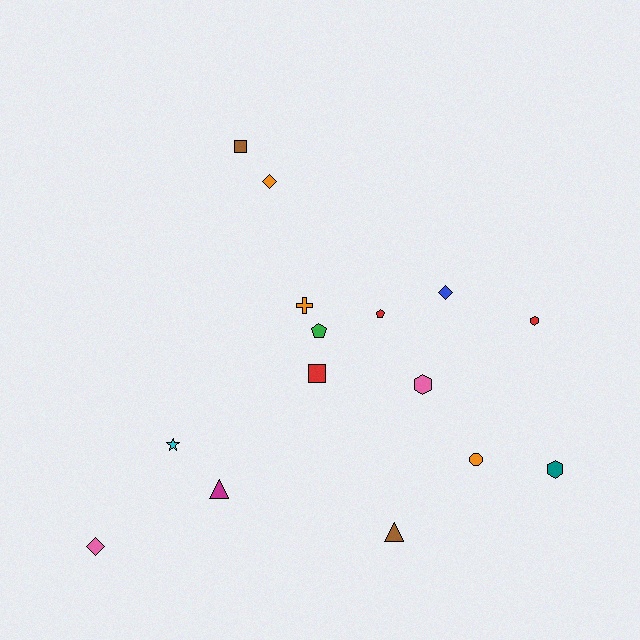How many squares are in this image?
There are 2 squares.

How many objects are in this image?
There are 15 objects.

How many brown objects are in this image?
There are 2 brown objects.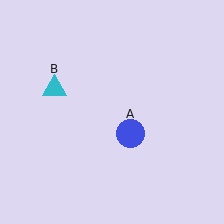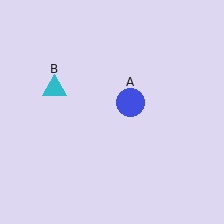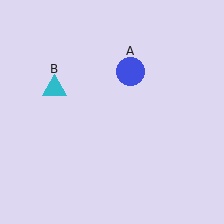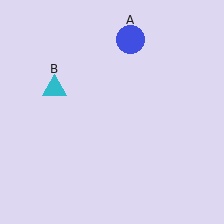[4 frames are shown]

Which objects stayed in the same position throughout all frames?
Cyan triangle (object B) remained stationary.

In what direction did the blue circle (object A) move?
The blue circle (object A) moved up.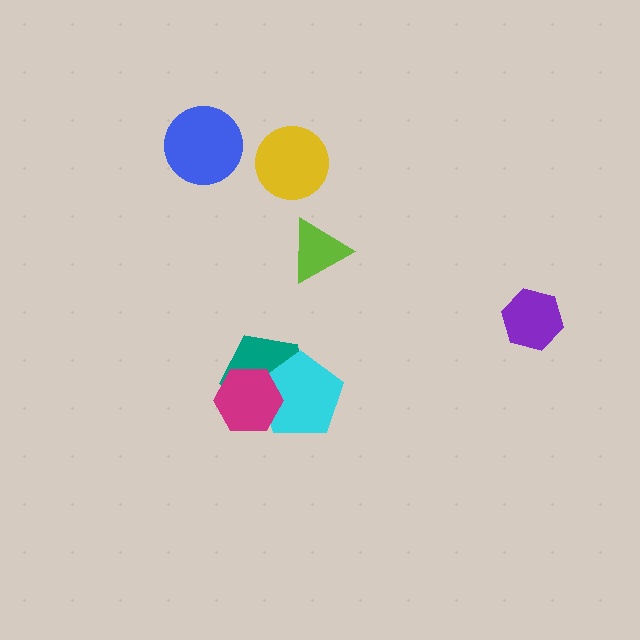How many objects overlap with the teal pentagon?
2 objects overlap with the teal pentagon.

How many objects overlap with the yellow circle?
0 objects overlap with the yellow circle.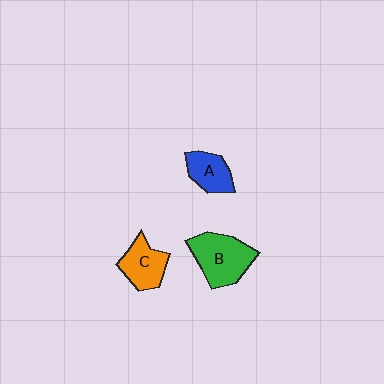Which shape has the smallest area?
Shape A (blue).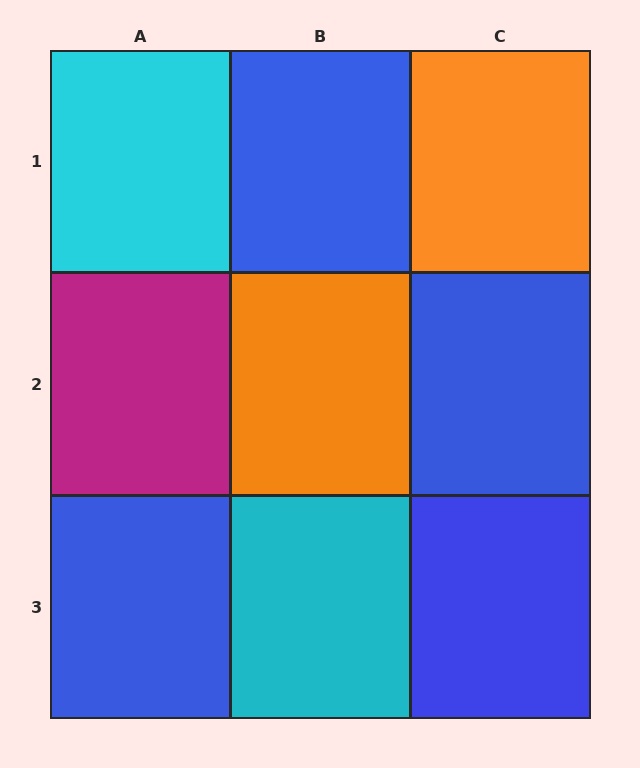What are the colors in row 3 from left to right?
Blue, cyan, blue.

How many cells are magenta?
1 cell is magenta.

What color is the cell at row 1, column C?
Orange.